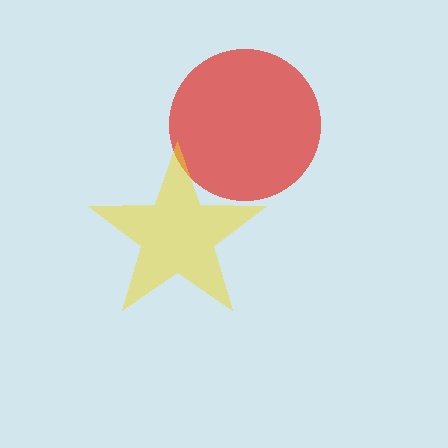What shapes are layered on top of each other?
The layered shapes are: a red circle, a yellow star.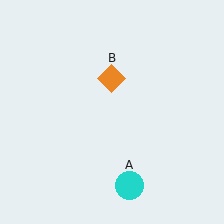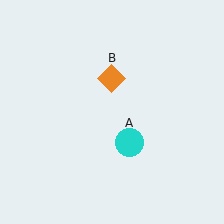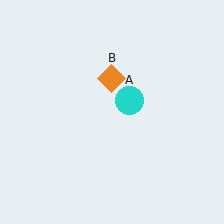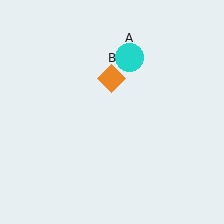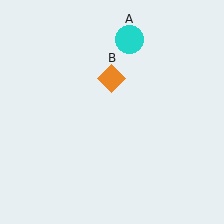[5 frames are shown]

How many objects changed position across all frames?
1 object changed position: cyan circle (object A).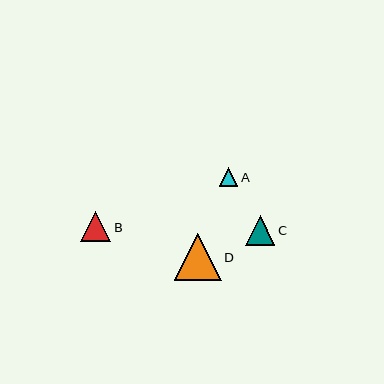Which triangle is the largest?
Triangle D is the largest with a size of approximately 47 pixels.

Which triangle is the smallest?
Triangle A is the smallest with a size of approximately 19 pixels.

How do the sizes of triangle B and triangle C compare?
Triangle B and triangle C are approximately the same size.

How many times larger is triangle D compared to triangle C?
Triangle D is approximately 1.6 times the size of triangle C.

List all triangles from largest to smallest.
From largest to smallest: D, B, C, A.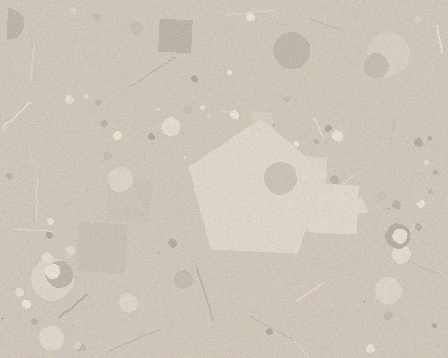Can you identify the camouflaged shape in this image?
The camouflaged shape is a pentagon.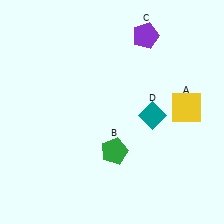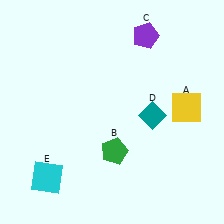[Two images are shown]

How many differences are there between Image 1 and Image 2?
There is 1 difference between the two images.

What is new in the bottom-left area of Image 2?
A cyan square (E) was added in the bottom-left area of Image 2.